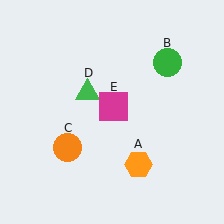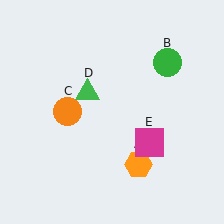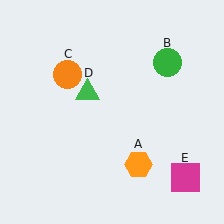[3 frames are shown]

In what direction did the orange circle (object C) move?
The orange circle (object C) moved up.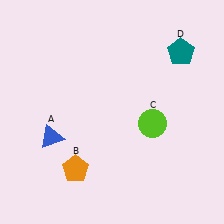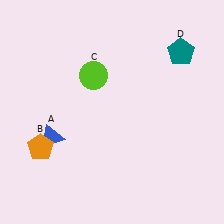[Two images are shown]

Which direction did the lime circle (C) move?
The lime circle (C) moved left.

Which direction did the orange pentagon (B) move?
The orange pentagon (B) moved left.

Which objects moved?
The objects that moved are: the orange pentagon (B), the lime circle (C).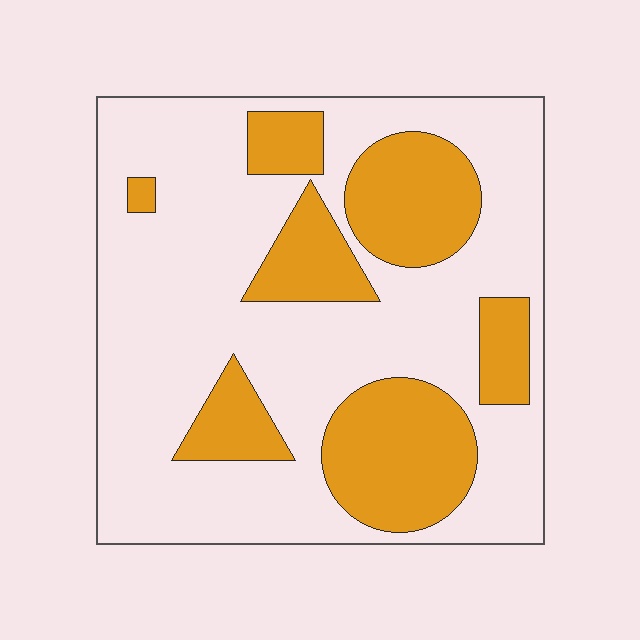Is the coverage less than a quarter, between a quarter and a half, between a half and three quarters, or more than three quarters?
Between a quarter and a half.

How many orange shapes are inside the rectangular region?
7.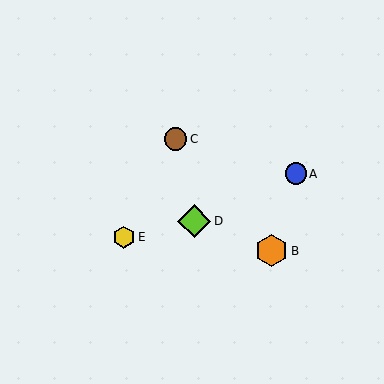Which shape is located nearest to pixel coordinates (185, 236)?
The lime diamond (labeled D) at (194, 221) is nearest to that location.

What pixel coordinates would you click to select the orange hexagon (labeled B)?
Click at (271, 251) to select the orange hexagon B.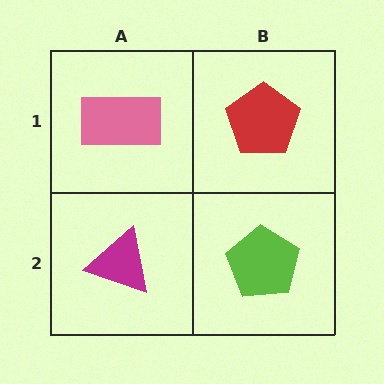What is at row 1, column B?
A red pentagon.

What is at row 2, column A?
A magenta triangle.